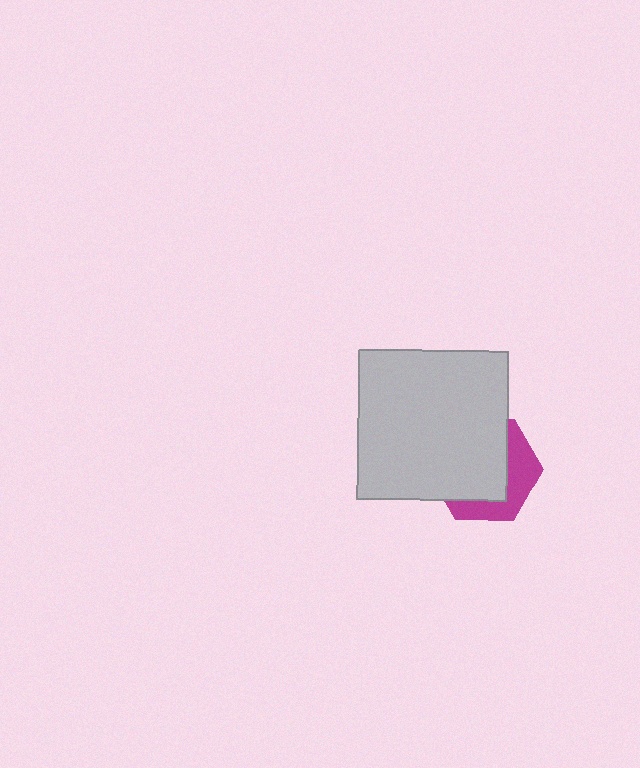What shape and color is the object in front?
The object in front is a light gray square.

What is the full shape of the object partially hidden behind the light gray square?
The partially hidden object is a magenta hexagon.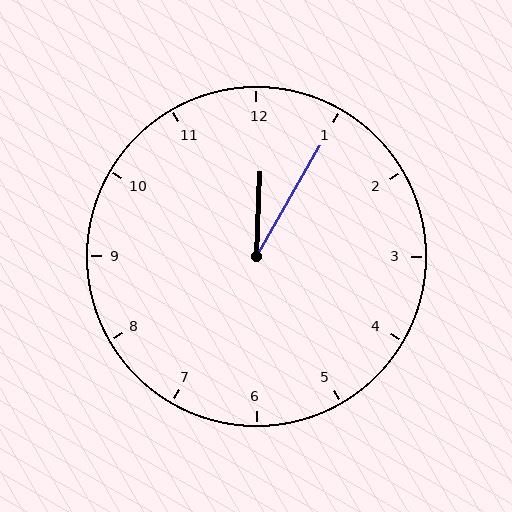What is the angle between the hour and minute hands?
Approximately 28 degrees.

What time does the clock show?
12:05.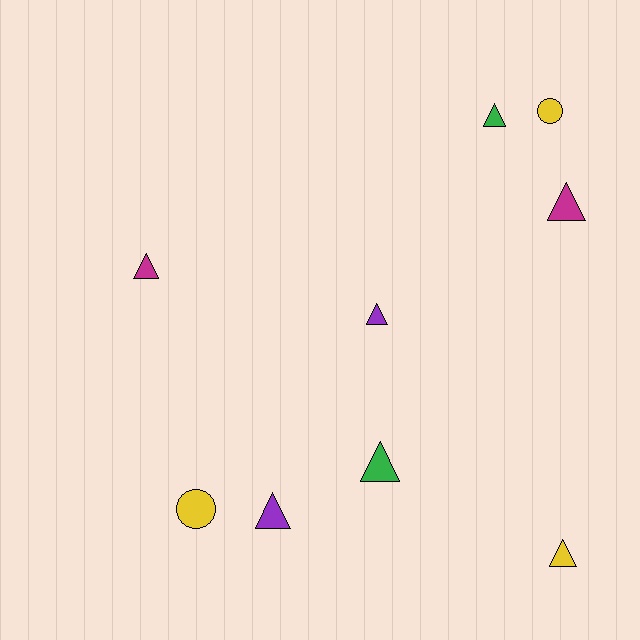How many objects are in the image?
There are 9 objects.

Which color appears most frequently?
Yellow, with 3 objects.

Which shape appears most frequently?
Triangle, with 7 objects.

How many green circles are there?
There are no green circles.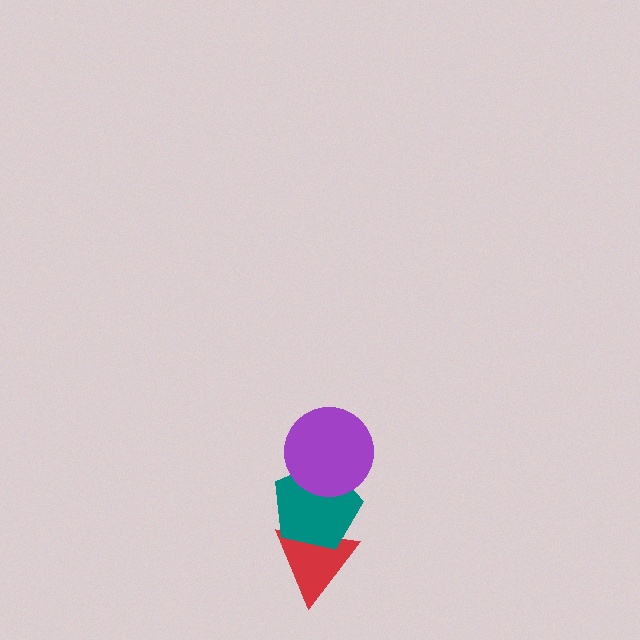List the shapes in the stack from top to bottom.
From top to bottom: the purple circle, the teal pentagon, the red triangle.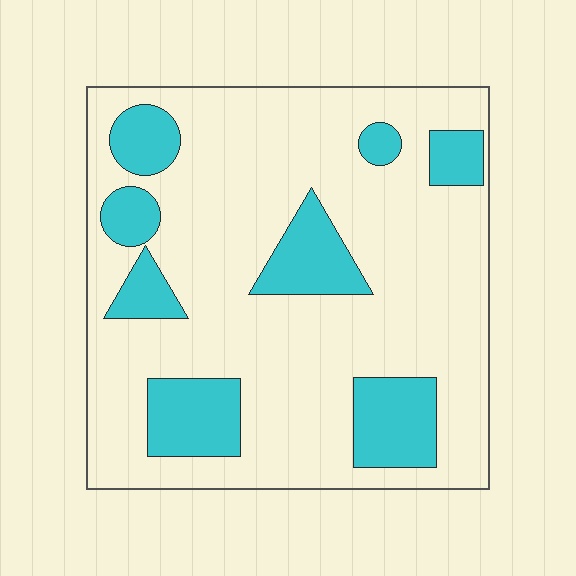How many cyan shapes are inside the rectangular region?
8.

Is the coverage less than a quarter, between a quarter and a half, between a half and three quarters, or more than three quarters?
Less than a quarter.